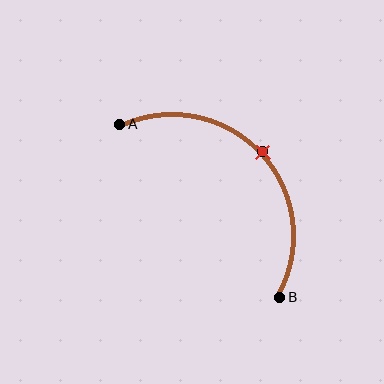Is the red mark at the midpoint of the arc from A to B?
Yes. The red mark lies on the arc at equal arc-length from both A and B — it is the arc midpoint.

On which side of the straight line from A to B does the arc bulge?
The arc bulges above and to the right of the straight line connecting A and B.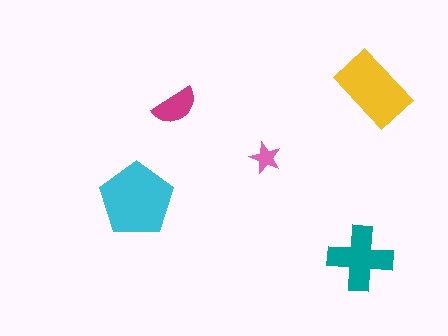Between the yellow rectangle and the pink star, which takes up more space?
The yellow rectangle.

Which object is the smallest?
The pink star.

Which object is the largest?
The cyan pentagon.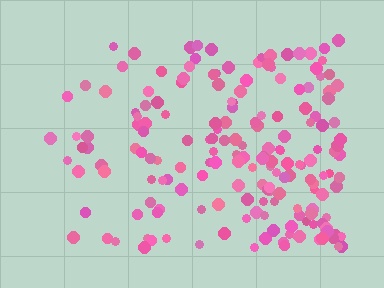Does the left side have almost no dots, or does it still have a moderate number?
Still a moderate number, just noticeably fewer than the right.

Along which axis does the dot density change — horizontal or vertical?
Horizontal.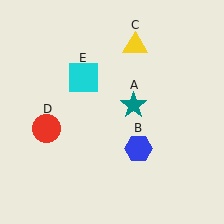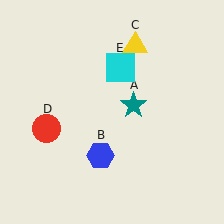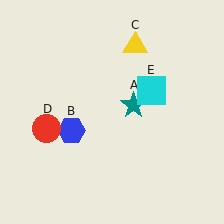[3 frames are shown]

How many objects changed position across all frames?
2 objects changed position: blue hexagon (object B), cyan square (object E).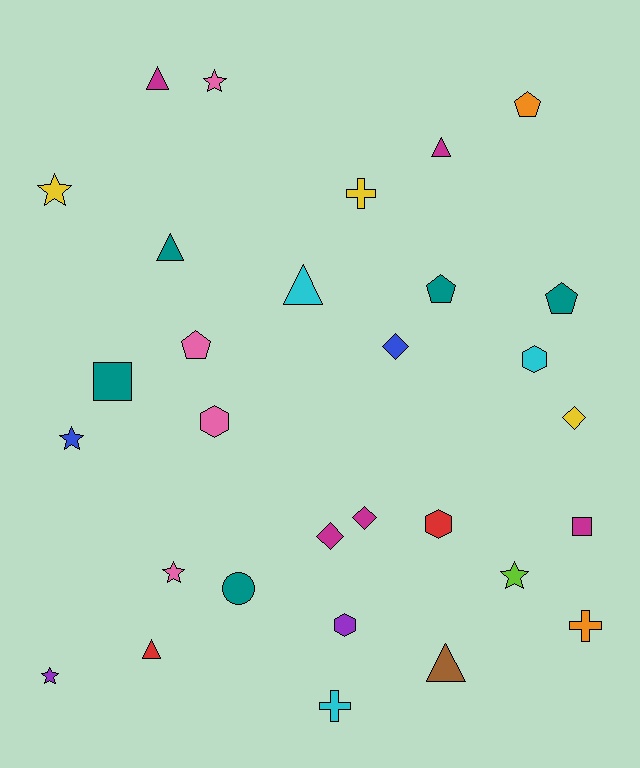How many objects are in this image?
There are 30 objects.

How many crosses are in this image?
There are 3 crosses.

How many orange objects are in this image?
There are 2 orange objects.